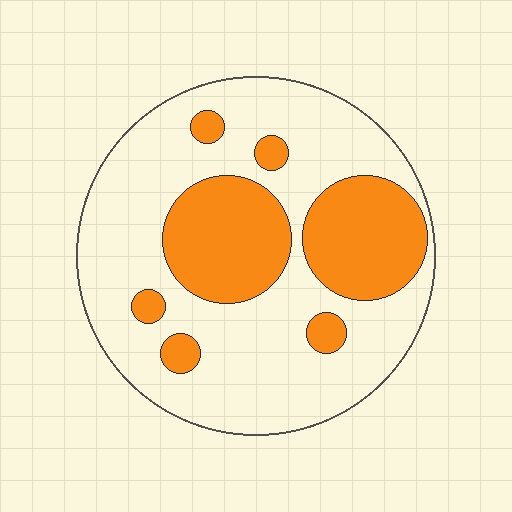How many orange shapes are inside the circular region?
7.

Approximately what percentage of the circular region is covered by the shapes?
Approximately 30%.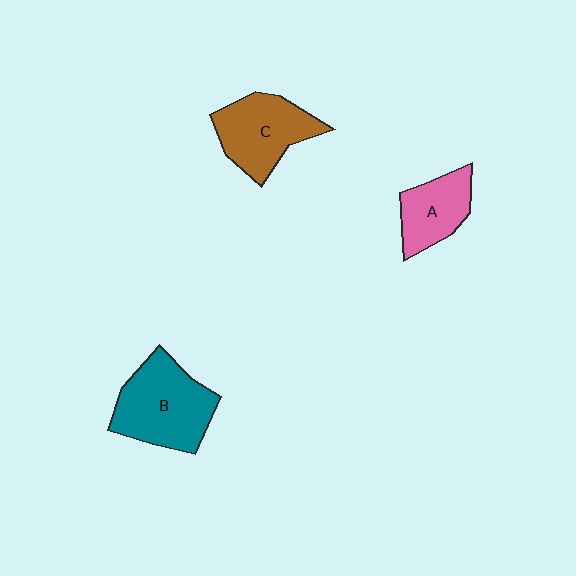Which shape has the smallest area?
Shape A (pink).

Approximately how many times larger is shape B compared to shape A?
Approximately 1.6 times.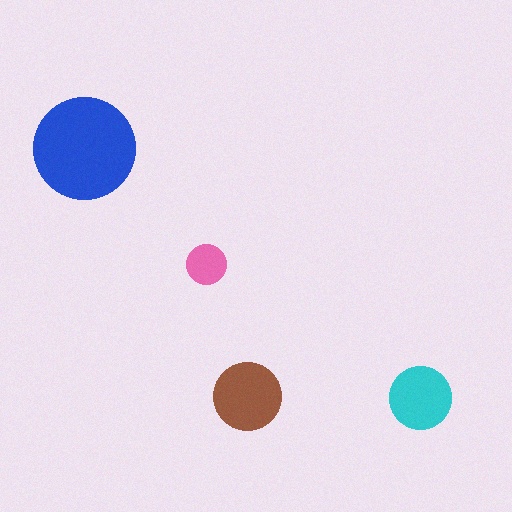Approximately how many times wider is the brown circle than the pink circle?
About 1.5 times wider.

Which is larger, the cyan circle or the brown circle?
The brown one.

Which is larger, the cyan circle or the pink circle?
The cyan one.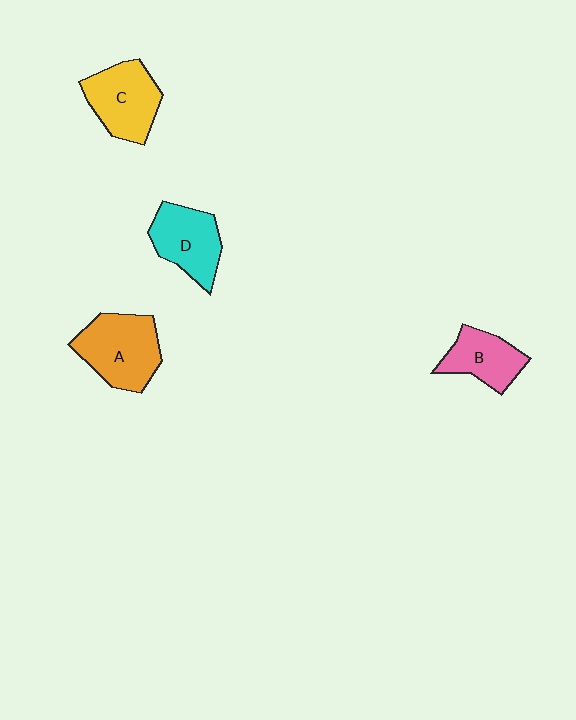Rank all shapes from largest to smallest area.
From largest to smallest: A (orange), C (yellow), D (cyan), B (pink).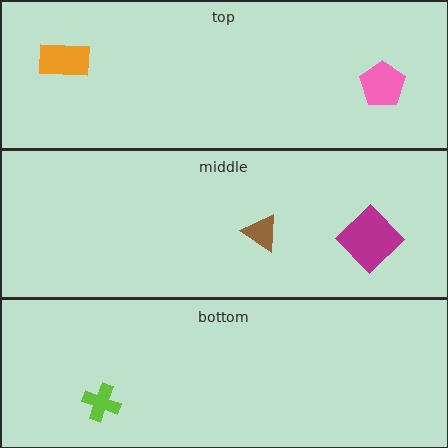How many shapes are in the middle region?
2.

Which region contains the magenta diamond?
The middle region.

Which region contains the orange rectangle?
The top region.